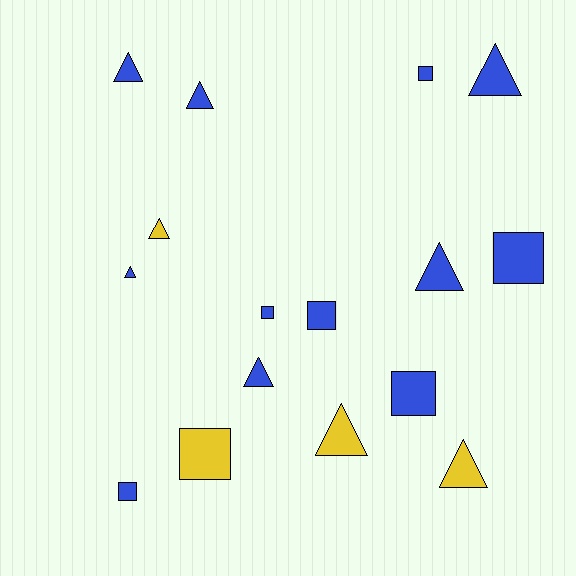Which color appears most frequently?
Blue, with 12 objects.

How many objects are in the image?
There are 16 objects.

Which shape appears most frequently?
Triangle, with 9 objects.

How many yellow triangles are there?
There are 3 yellow triangles.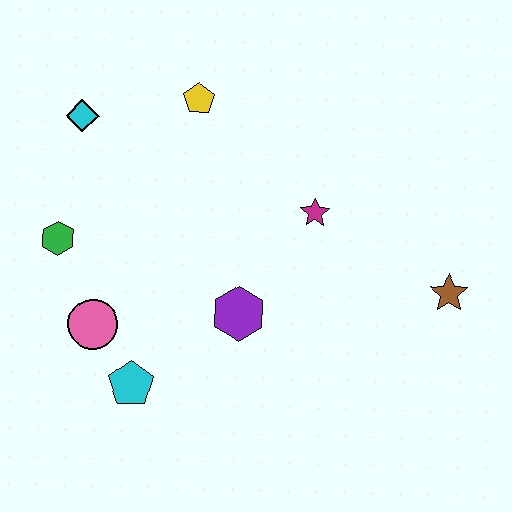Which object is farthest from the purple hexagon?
The cyan diamond is farthest from the purple hexagon.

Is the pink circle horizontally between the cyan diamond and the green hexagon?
No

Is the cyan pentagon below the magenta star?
Yes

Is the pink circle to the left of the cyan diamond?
No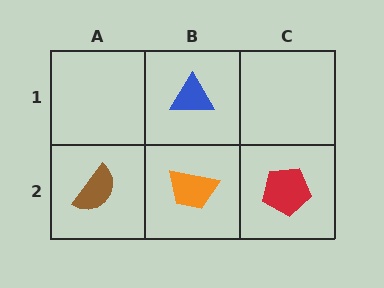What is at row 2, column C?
A red pentagon.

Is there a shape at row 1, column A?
No, that cell is empty.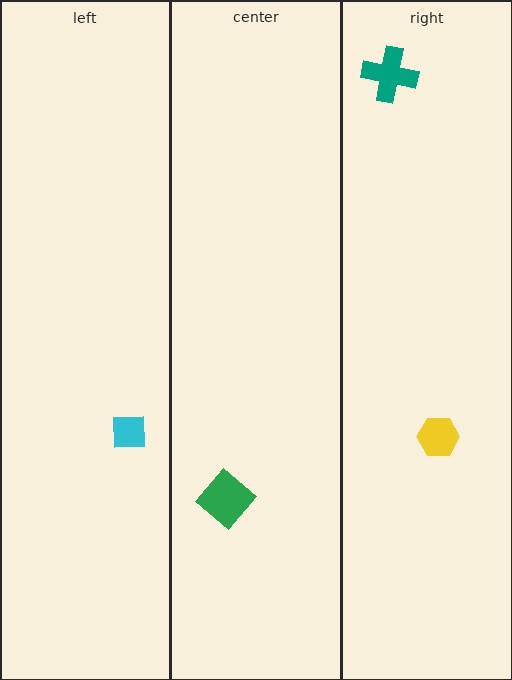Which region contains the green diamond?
The center region.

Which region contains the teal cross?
The right region.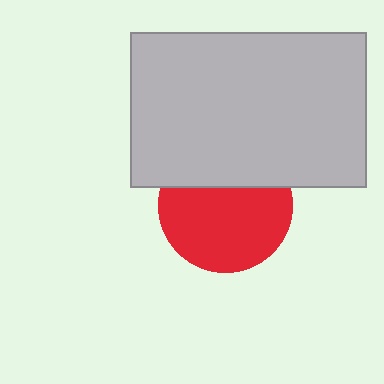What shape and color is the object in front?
The object in front is a light gray rectangle.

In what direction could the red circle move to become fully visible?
The red circle could move down. That would shift it out from behind the light gray rectangle entirely.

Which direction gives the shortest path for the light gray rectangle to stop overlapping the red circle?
Moving up gives the shortest separation.